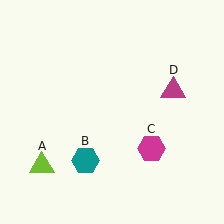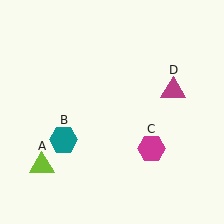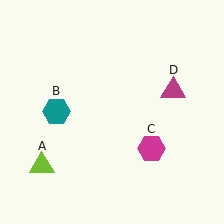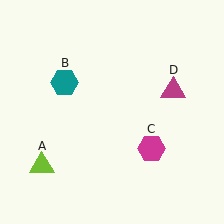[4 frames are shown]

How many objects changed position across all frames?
1 object changed position: teal hexagon (object B).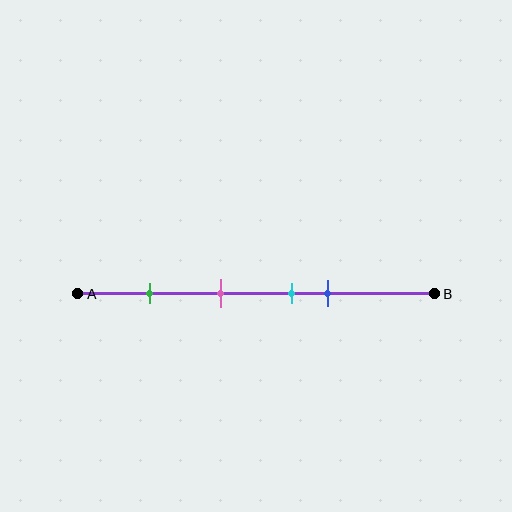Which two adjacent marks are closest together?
The cyan and blue marks are the closest adjacent pair.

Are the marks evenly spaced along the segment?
No, the marks are not evenly spaced.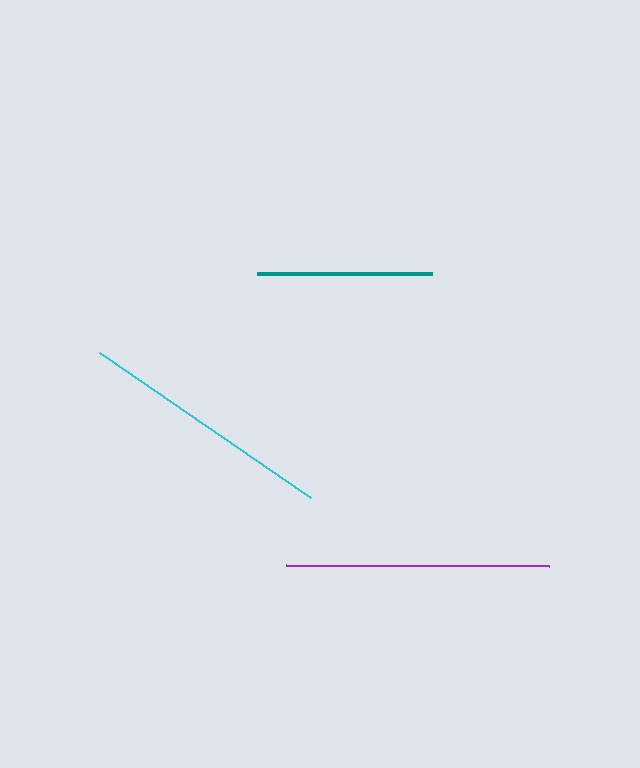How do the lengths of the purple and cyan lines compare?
The purple and cyan lines are approximately the same length.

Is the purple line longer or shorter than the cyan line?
The purple line is longer than the cyan line.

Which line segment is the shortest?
The teal line is the shortest at approximately 174 pixels.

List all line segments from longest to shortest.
From longest to shortest: purple, cyan, teal.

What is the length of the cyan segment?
The cyan segment is approximately 255 pixels long.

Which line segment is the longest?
The purple line is the longest at approximately 263 pixels.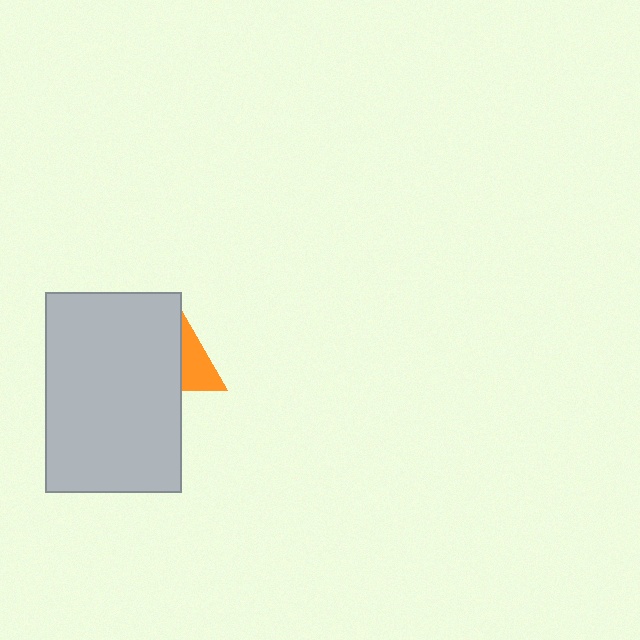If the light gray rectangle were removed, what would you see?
You would see the complete orange triangle.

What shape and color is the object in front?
The object in front is a light gray rectangle.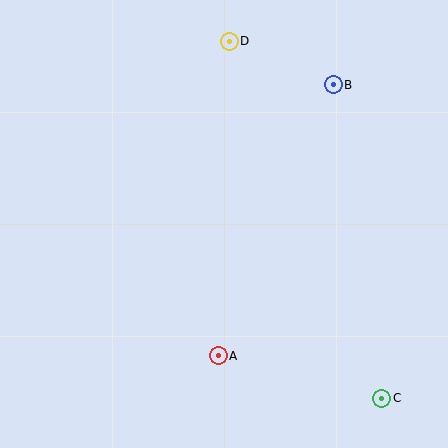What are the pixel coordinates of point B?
Point B is at (333, 85).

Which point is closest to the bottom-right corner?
Point C is closest to the bottom-right corner.